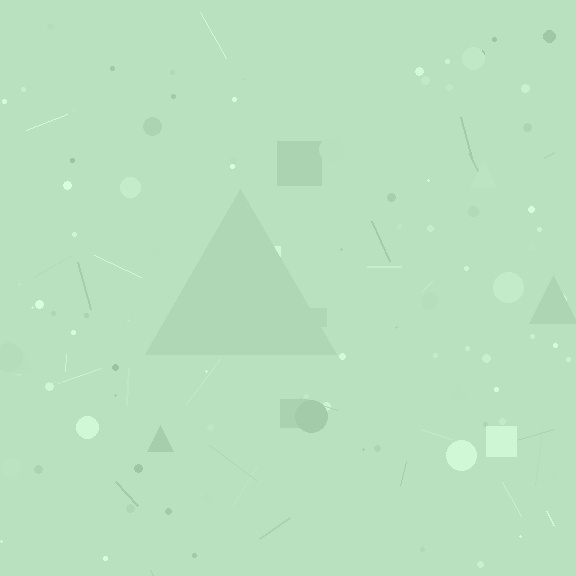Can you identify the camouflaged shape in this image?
The camouflaged shape is a triangle.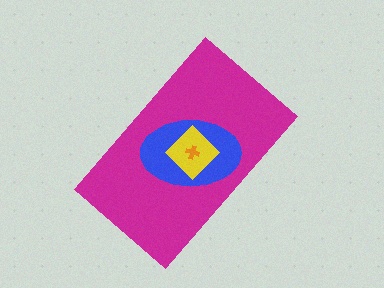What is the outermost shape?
The magenta rectangle.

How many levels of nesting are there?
4.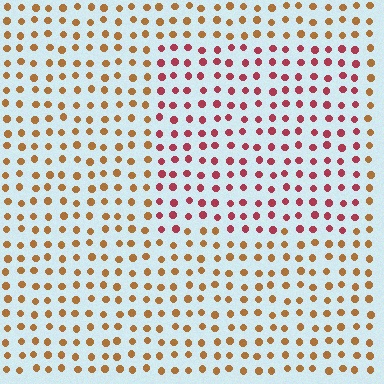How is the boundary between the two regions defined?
The boundary is defined purely by a slight shift in hue (about 43 degrees). Spacing, size, and orientation are identical on both sides.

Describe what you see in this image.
The image is filled with small brown elements in a uniform arrangement. A rectangle-shaped region is visible where the elements are tinted to a slightly different hue, forming a subtle color boundary.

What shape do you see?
I see a rectangle.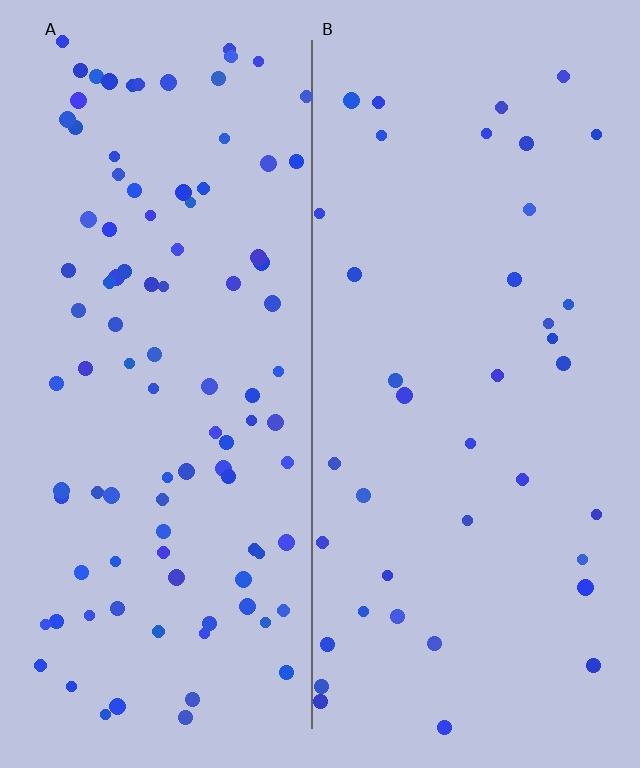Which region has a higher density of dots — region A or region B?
A (the left).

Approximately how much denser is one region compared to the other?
Approximately 2.6× — region A over region B.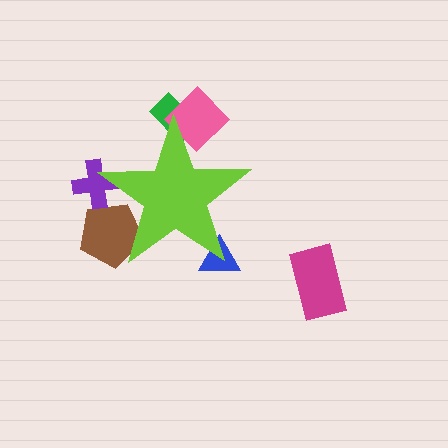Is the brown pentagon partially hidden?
Yes, the brown pentagon is partially hidden behind the lime star.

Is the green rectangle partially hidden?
Yes, the green rectangle is partially hidden behind the lime star.